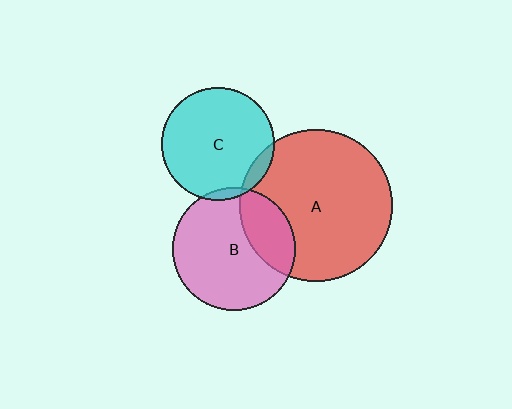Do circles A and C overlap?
Yes.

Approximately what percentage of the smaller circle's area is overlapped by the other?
Approximately 10%.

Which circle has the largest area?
Circle A (red).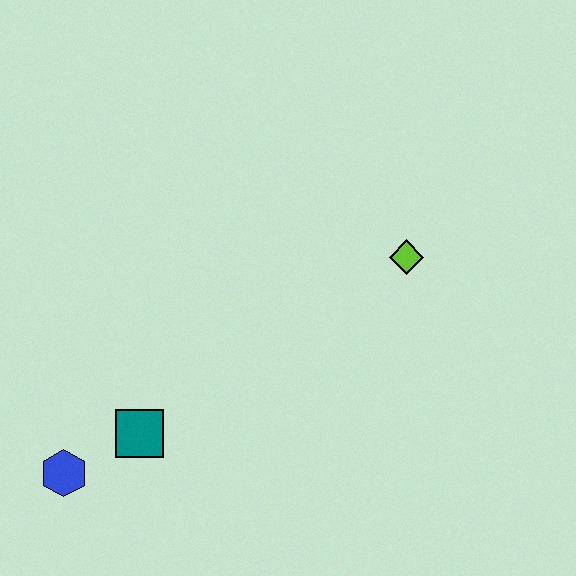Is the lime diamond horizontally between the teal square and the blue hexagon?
No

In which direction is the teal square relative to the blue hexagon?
The teal square is to the right of the blue hexagon.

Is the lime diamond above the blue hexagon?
Yes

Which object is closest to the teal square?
The blue hexagon is closest to the teal square.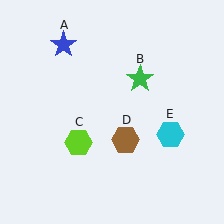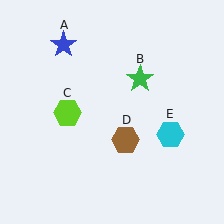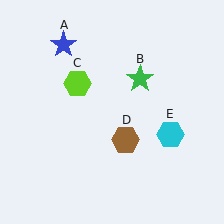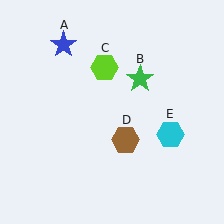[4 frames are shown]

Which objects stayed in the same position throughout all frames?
Blue star (object A) and green star (object B) and brown hexagon (object D) and cyan hexagon (object E) remained stationary.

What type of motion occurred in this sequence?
The lime hexagon (object C) rotated clockwise around the center of the scene.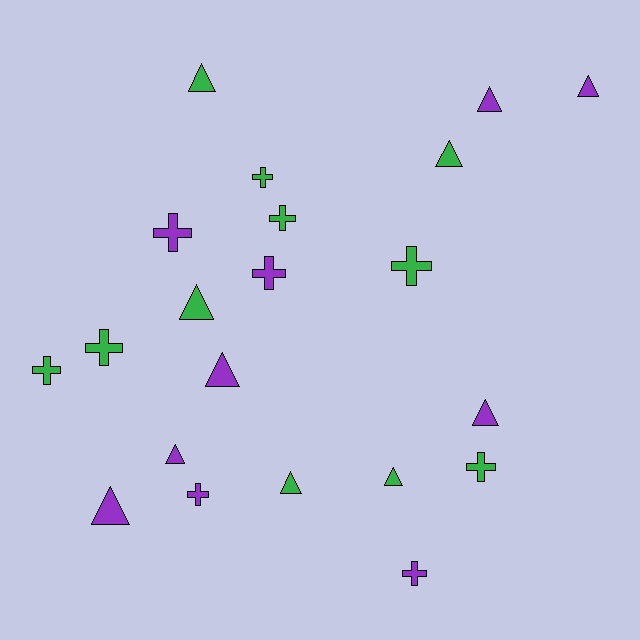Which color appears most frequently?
Green, with 11 objects.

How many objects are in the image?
There are 21 objects.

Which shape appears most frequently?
Triangle, with 11 objects.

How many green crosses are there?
There are 6 green crosses.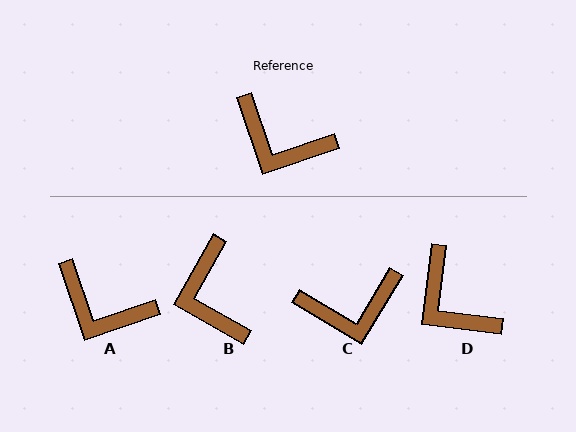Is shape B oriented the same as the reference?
No, it is off by about 48 degrees.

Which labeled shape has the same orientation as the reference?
A.